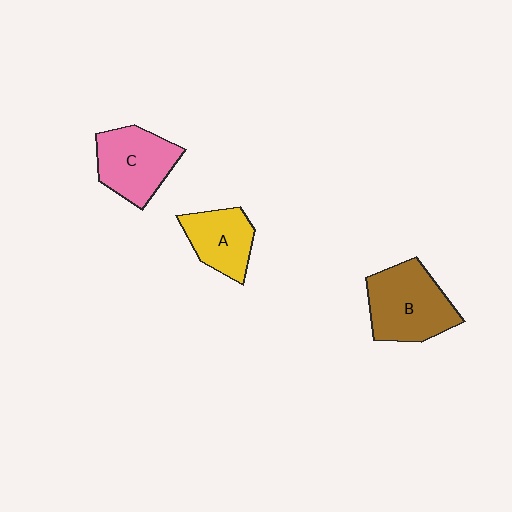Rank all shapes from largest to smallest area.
From largest to smallest: B (brown), C (pink), A (yellow).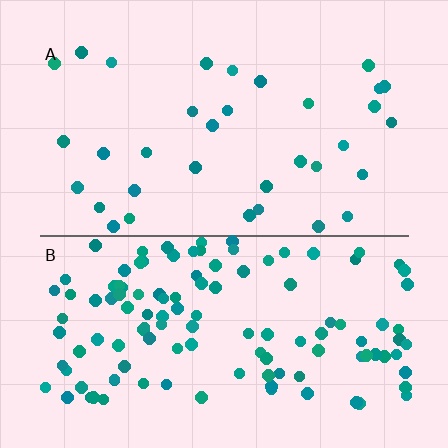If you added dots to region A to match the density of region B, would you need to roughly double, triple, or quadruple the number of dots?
Approximately quadruple.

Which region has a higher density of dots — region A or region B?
B (the bottom).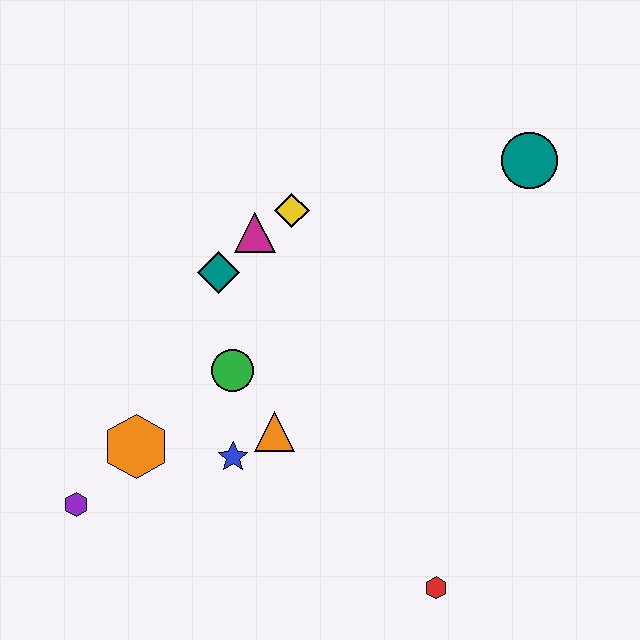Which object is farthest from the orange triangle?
The teal circle is farthest from the orange triangle.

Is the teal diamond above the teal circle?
No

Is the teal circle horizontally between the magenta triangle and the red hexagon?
No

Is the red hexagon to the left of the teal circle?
Yes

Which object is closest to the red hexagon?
The orange triangle is closest to the red hexagon.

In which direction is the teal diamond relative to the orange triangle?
The teal diamond is above the orange triangle.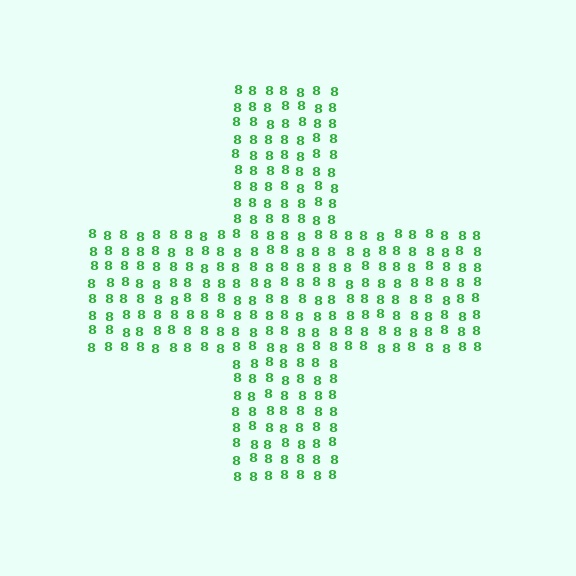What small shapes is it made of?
It is made of small digit 8's.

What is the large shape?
The large shape is a cross.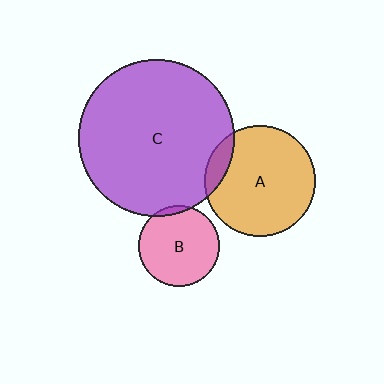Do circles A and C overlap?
Yes.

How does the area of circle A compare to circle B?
Approximately 1.9 times.